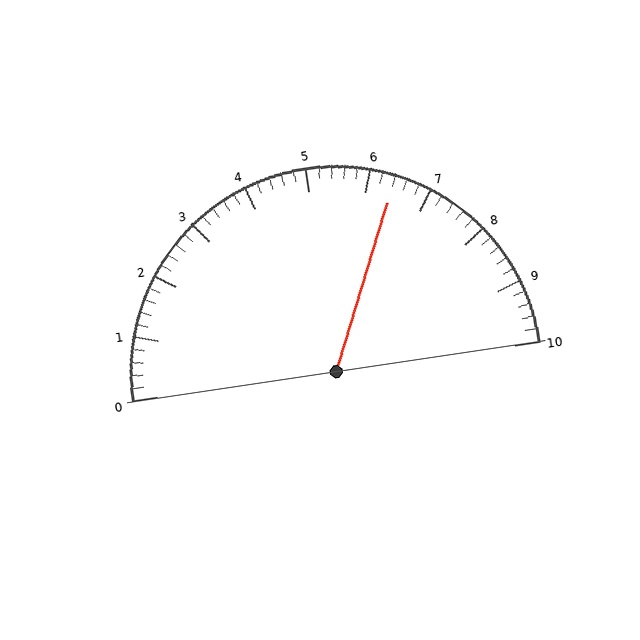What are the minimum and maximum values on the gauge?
The gauge ranges from 0 to 10.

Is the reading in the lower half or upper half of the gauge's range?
The reading is in the upper half of the range (0 to 10).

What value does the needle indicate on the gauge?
The needle indicates approximately 6.4.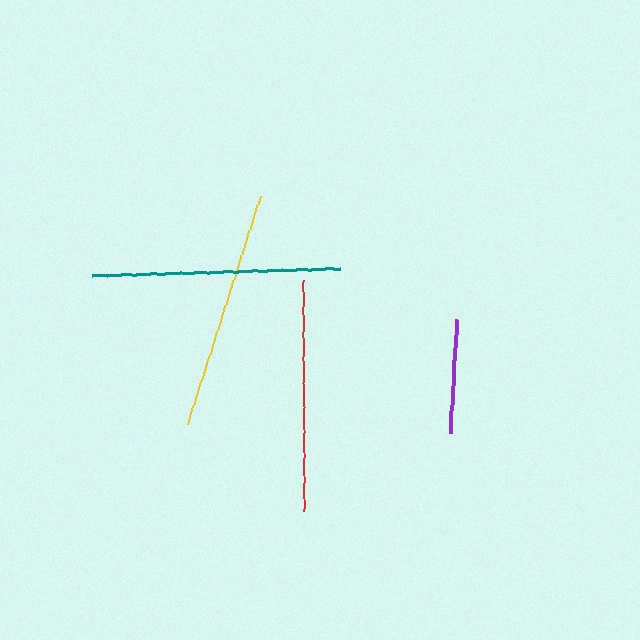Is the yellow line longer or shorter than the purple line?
The yellow line is longer than the purple line.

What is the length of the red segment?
The red segment is approximately 231 pixels long.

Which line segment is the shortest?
The purple line is the shortest at approximately 115 pixels.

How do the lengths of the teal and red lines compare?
The teal and red lines are approximately the same length.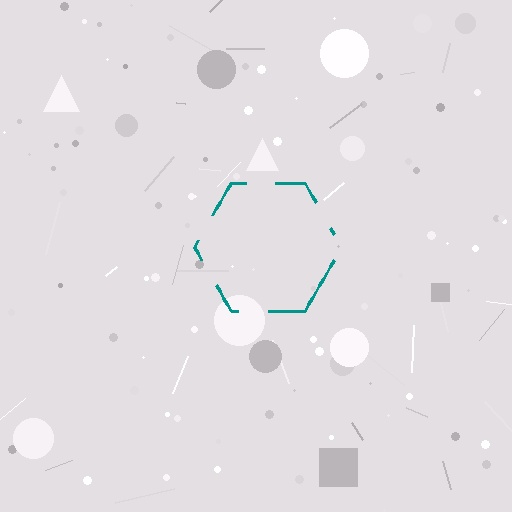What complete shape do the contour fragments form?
The contour fragments form a hexagon.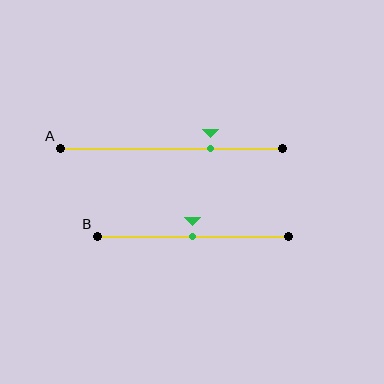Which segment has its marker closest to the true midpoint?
Segment B has its marker closest to the true midpoint.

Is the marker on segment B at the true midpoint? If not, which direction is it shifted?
Yes, the marker on segment B is at the true midpoint.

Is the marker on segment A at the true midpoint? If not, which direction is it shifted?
No, the marker on segment A is shifted to the right by about 18% of the segment length.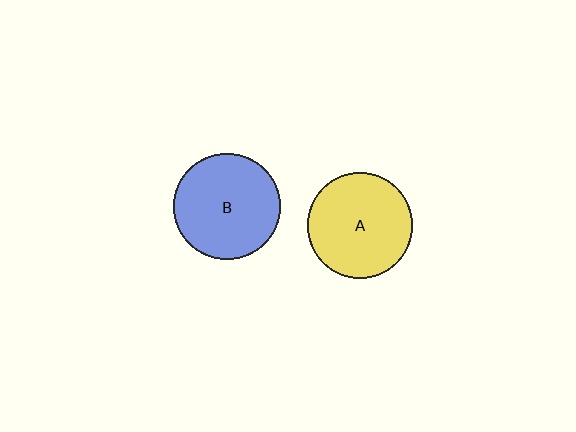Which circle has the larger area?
Circle B (blue).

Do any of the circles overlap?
No, none of the circles overlap.